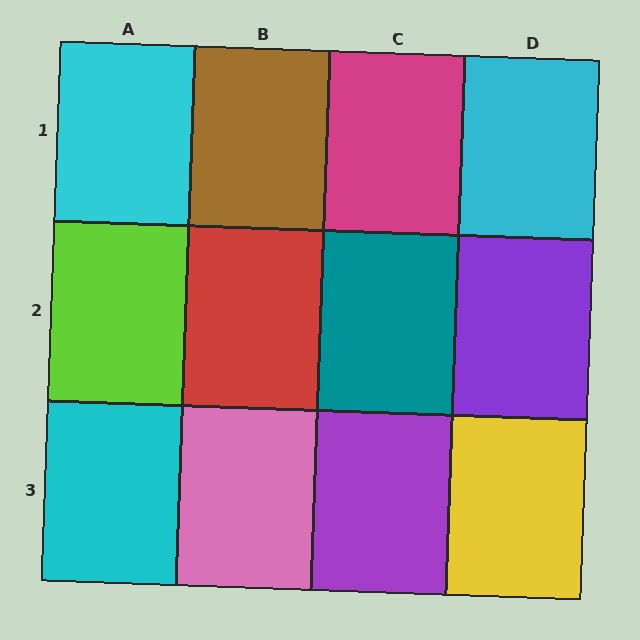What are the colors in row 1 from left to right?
Cyan, brown, magenta, cyan.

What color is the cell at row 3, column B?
Pink.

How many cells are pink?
1 cell is pink.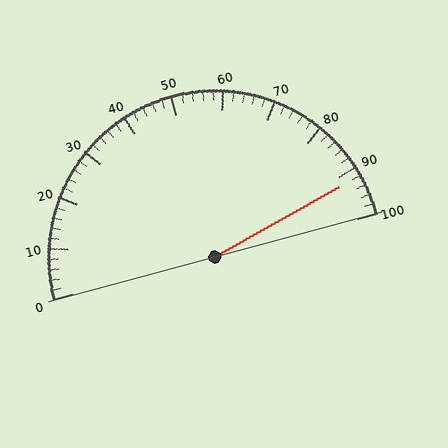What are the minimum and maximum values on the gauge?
The gauge ranges from 0 to 100.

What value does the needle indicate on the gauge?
The needle indicates approximately 92.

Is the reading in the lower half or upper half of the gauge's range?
The reading is in the upper half of the range (0 to 100).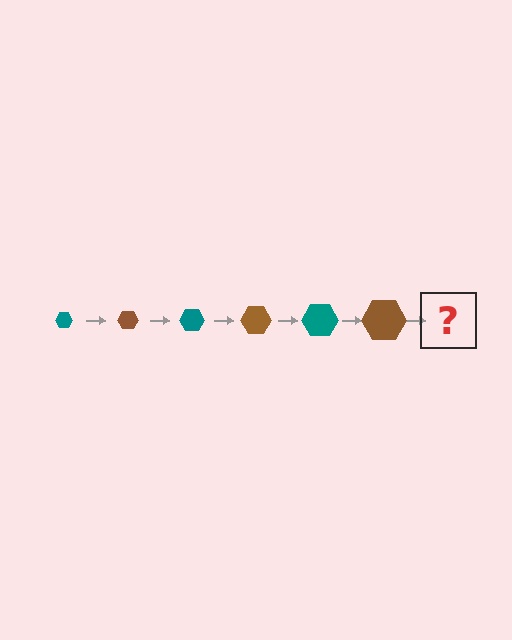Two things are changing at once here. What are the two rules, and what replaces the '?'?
The two rules are that the hexagon grows larger each step and the color cycles through teal and brown. The '?' should be a teal hexagon, larger than the previous one.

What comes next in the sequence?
The next element should be a teal hexagon, larger than the previous one.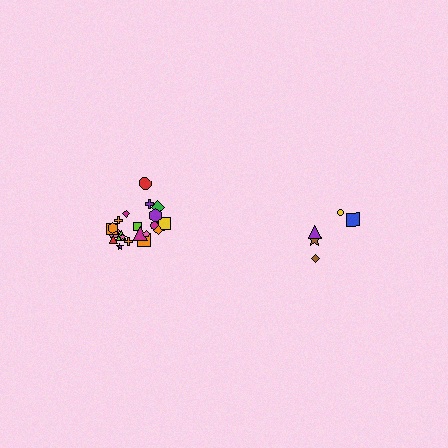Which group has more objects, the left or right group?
The left group.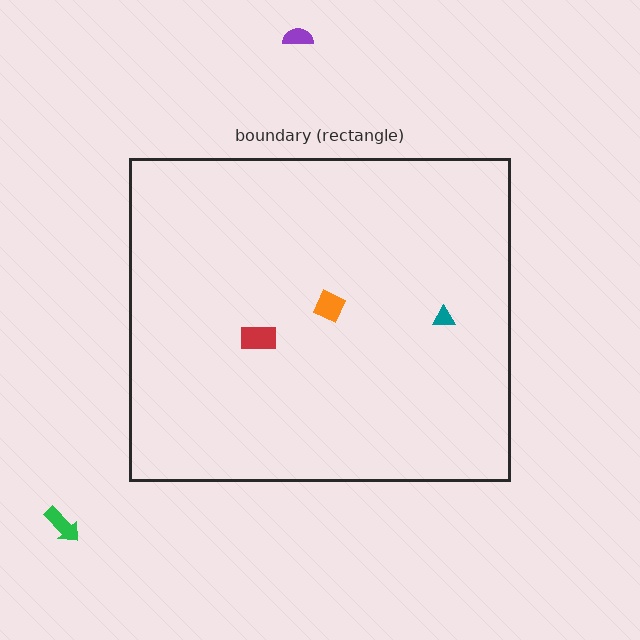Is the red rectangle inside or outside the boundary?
Inside.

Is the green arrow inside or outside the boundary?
Outside.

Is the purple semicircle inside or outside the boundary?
Outside.